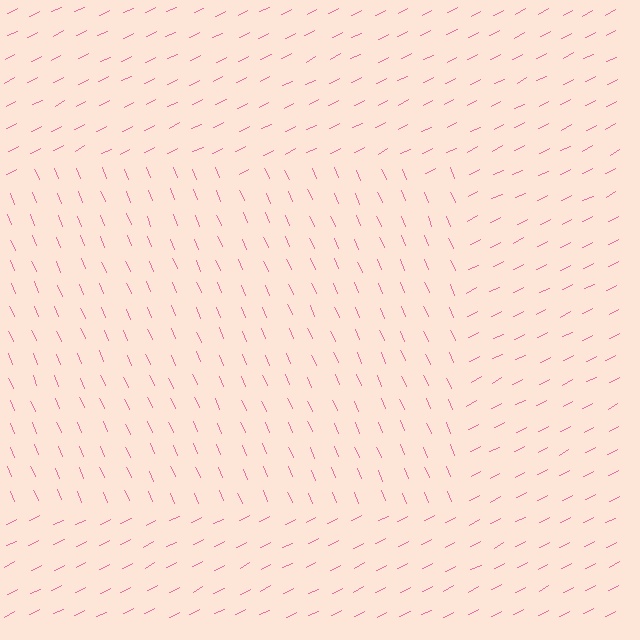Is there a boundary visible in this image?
Yes, there is a texture boundary formed by a change in line orientation.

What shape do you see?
I see a rectangle.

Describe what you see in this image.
The image is filled with small pink line segments. A rectangle region in the image has lines oriented differently from the surrounding lines, creating a visible texture boundary.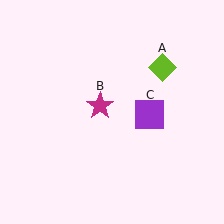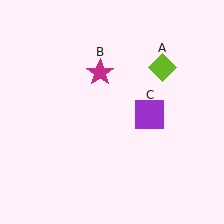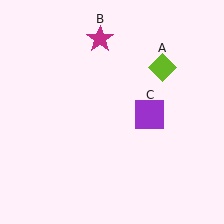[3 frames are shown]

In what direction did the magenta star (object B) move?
The magenta star (object B) moved up.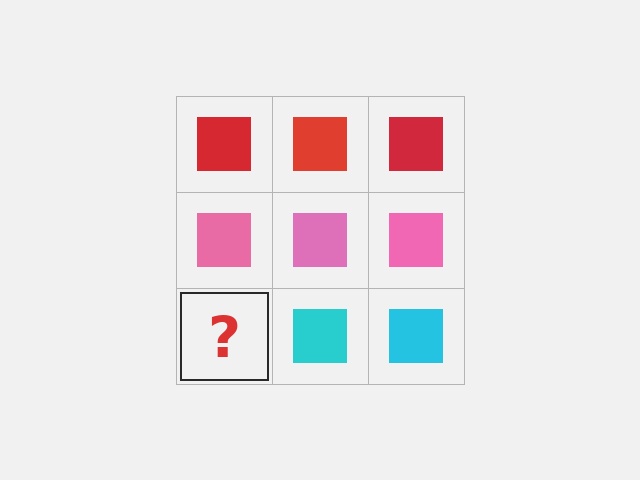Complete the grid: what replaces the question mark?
The question mark should be replaced with a cyan square.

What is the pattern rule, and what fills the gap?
The rule is that each row has a consistent color. The gap should be filled with a cyan square.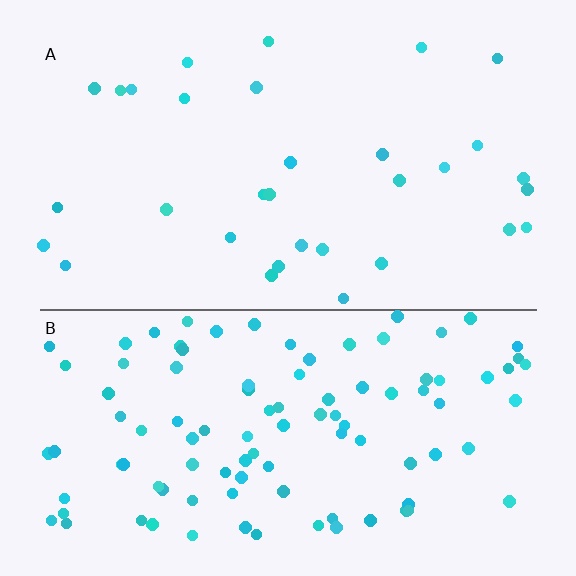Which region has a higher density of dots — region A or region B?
B (the bottom).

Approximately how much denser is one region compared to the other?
Approximately 3.2× — region B over region A.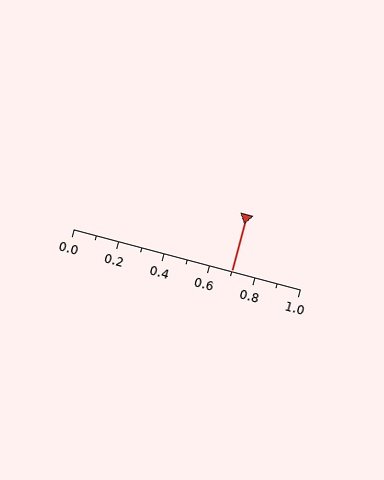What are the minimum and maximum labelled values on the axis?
The axis runs from 0.0 to 1.0.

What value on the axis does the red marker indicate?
The marker indicates approximately 0.7.